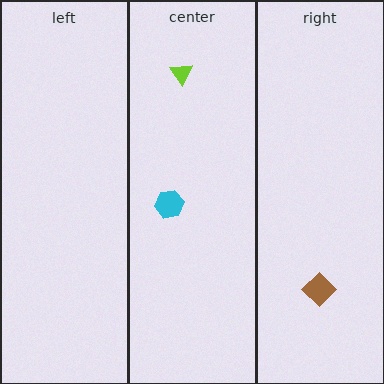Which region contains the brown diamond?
The right region.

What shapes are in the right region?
The brown diamond.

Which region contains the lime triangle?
The center region.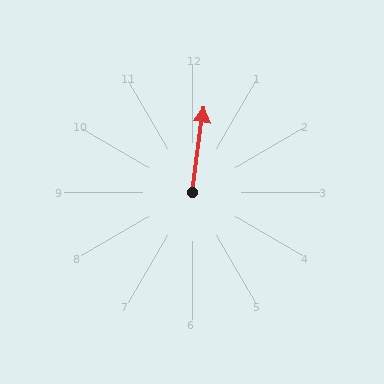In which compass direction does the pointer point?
North.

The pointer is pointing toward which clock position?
Roughly 12 o'clock.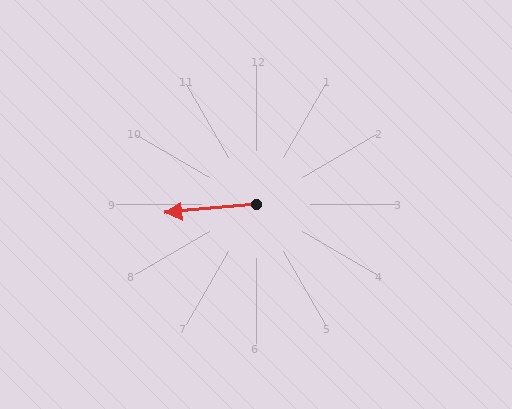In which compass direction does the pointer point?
West.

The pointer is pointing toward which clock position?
Roughly 9 o'clock.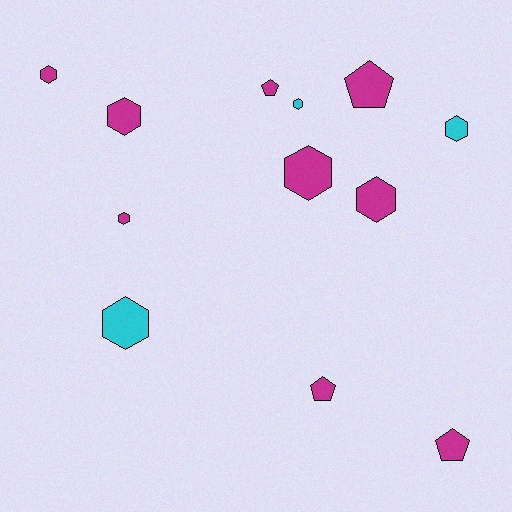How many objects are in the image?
There are 12 objects.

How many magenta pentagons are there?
There are 4 magenta pentagons.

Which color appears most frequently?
Magenta, with 9 objects.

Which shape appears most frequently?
Hexagon, with 8 objects.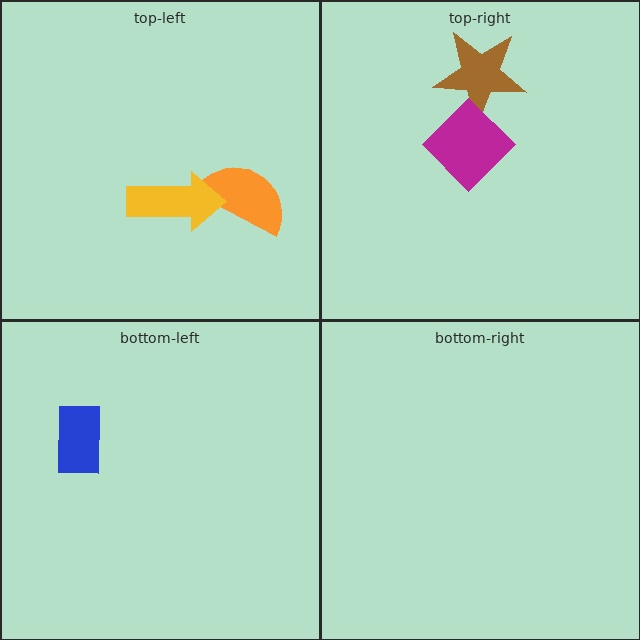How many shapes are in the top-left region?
2.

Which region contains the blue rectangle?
The bottom-left region.